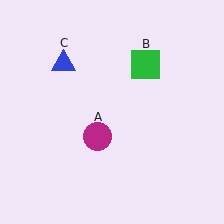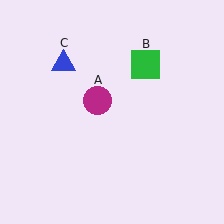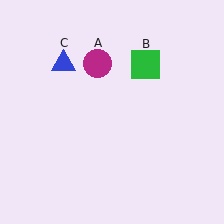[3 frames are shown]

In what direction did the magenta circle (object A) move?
The magenta circle (object A) moved up.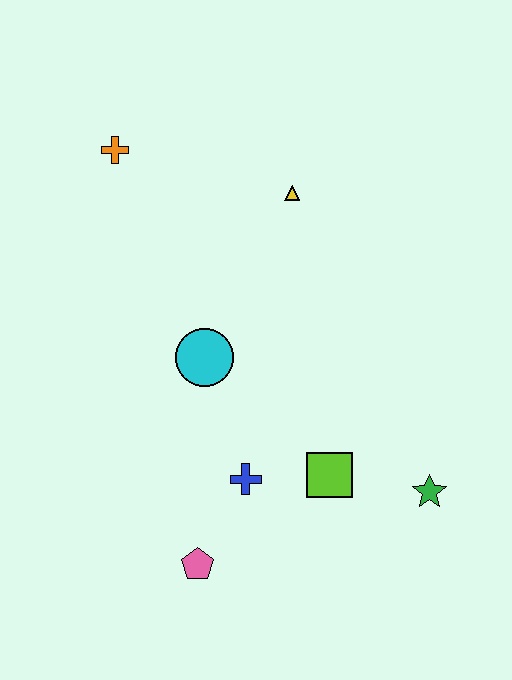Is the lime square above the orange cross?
No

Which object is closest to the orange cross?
The yellow triangle is closest to the orange cross.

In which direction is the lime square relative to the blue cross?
The lime square is to the right of the blue cross.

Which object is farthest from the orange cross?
The green star is farthest from the orange cross.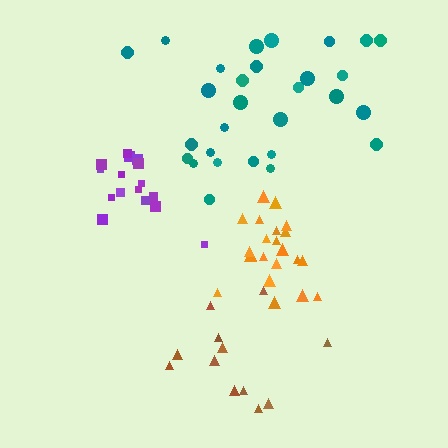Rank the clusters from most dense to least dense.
orange, purple, brown, teal.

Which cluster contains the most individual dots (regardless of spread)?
Teal (30).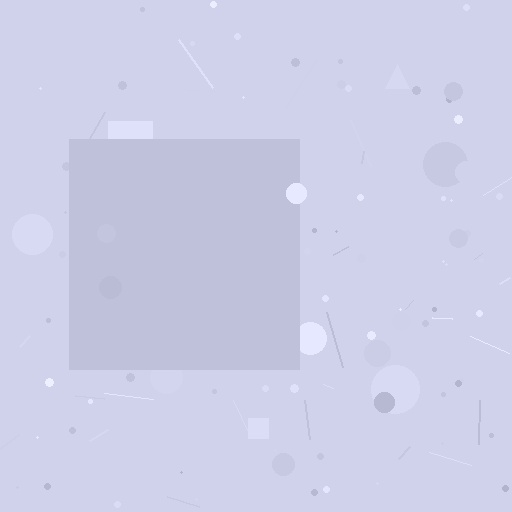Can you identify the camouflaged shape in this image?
The camouflaged shape is a square.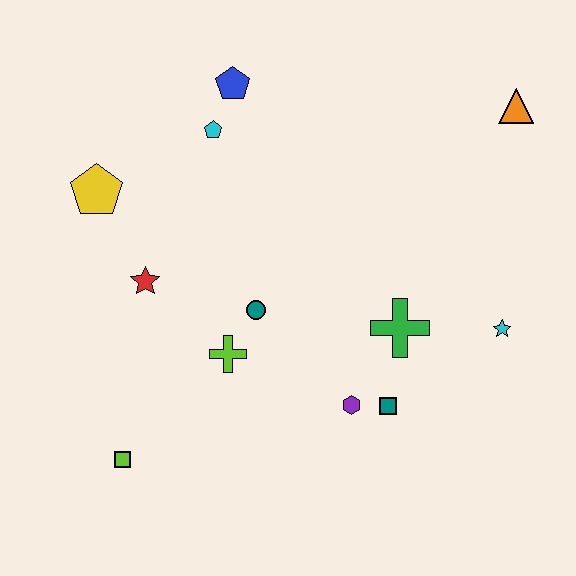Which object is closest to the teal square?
The purple hexagon is closest to the teal square.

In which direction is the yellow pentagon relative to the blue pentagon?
The yellow pentagon is to the left of the blue pentagon.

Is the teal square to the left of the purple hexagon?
No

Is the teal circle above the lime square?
Yes